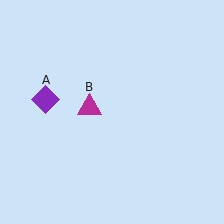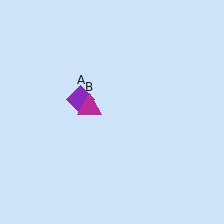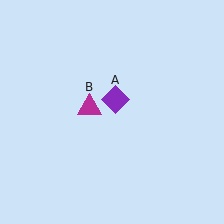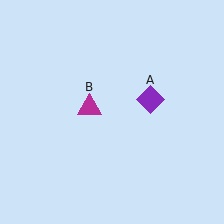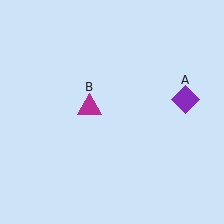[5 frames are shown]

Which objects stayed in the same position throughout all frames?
Magenta triangle (object B) remained stationary.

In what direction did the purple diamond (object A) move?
The purple diamond (object A) moved right.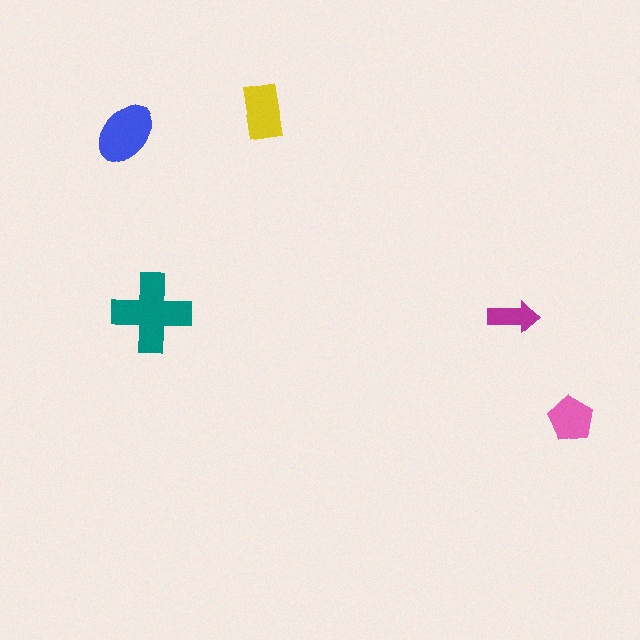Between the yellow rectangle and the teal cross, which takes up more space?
The teal cross.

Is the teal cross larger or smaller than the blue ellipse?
Larger.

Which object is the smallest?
The magenta arrow.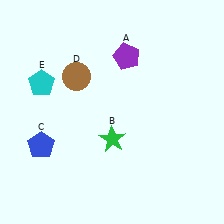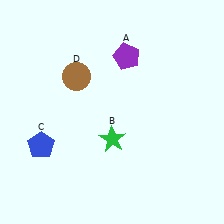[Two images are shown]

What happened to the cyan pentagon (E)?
The cyan pentagon (E) was removed in Image 2. It was in the top-left area of Image 1.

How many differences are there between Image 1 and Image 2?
There is 1 difference between the two images.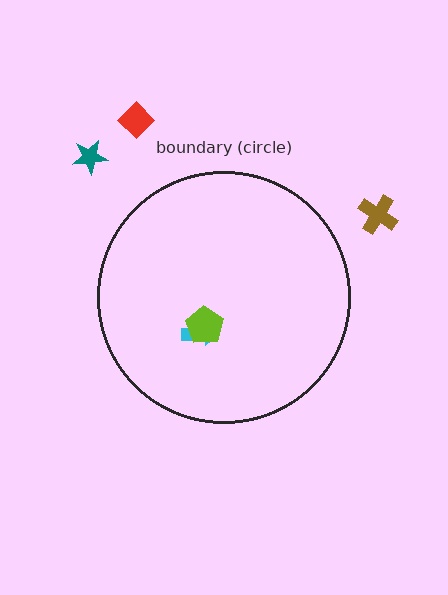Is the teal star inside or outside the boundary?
Outside.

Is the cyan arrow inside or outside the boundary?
Inside.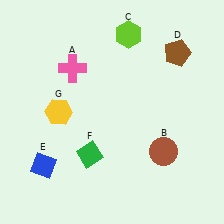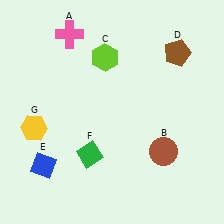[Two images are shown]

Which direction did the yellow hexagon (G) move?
The yellow hexagon (G) moved left.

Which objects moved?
The objects that moved are: the pink cross (A), the lime hexagon (C), the yellow hexagon (G).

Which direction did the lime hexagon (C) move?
The lime hexagon (C) moved left.